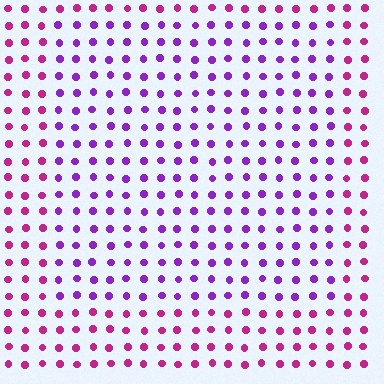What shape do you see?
I see a rectangle.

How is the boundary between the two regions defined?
The boundary is defined purely by a slight shift in hue (about 41 degrees). Spacing, size, and orientation are identical on both sides.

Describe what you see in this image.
The image is filled with small magenta elements in a uniform arrangement. A rectangle-shaped region is visible where the elements are tinted to a slightly different hue, forming a subtle color boundary.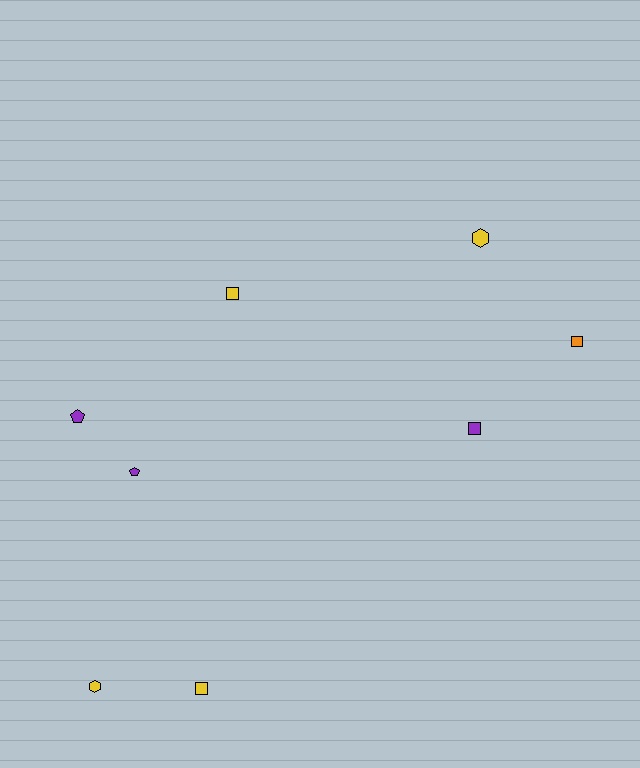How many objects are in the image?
There are 8 objects.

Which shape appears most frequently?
Square, with 4 objects.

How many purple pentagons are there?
There are 2 purple pentagons.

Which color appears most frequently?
Yellow, with 4 objects.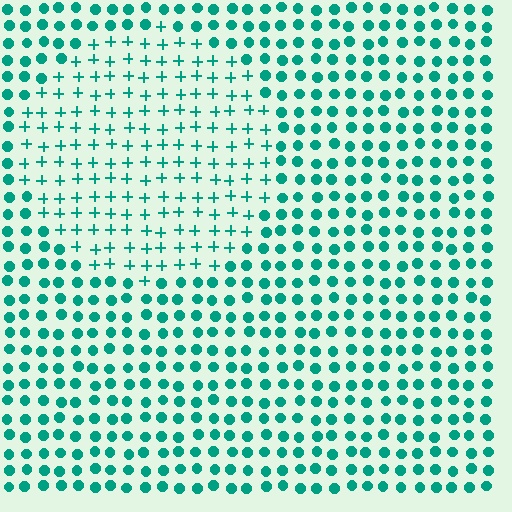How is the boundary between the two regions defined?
The boundary is defined by a change in element shape: plus signs inside vs. circles outside. All elements share the same color and spacing.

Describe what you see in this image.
The image is filled with small teal elements arranged in a uniform grid. A circle-shaped region contains plus signs, while the surrounding area contains circles. The boundary is defined purely by the change in element shape.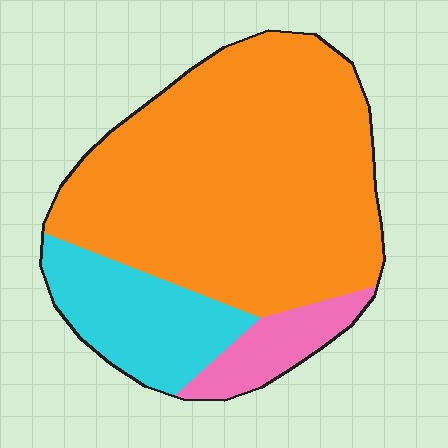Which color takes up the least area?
Pink, at roughly 10%.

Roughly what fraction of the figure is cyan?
Cyan covers 19% of the figure.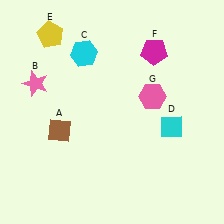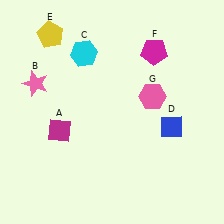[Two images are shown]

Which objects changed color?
A changed from brown to magenta. D changed from cyan to blue.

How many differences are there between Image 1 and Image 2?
There are 2 differences between the two images.